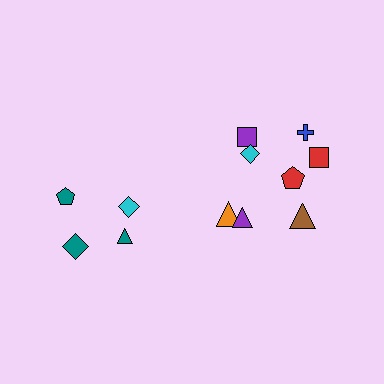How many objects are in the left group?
There are 4 objects.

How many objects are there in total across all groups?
There are 12 objects.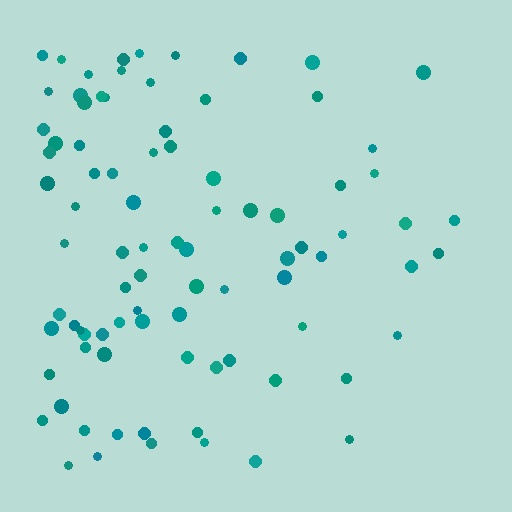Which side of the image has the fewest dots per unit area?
The right.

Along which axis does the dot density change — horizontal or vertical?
Horizontal.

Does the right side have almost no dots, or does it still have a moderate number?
Still a moderate number, just noticeably fewer than the left.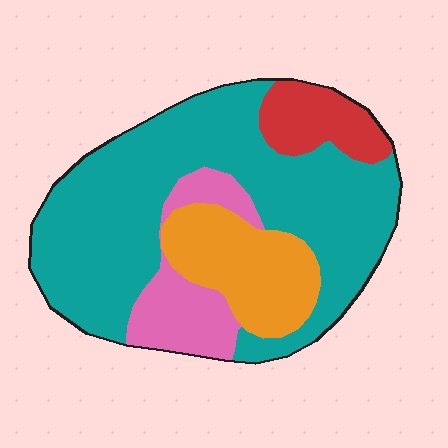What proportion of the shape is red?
Red covers roughly 10% of the shape.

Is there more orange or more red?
Orange.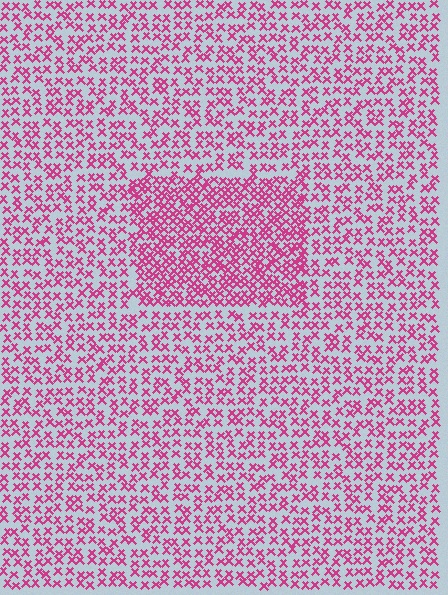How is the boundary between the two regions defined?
The boundary is defined by a change in element density (approximately 1.8x ratio). All elements are the same color, size, and shape.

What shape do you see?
I see a rectangle.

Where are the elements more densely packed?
The elements are more densely packed inside the rectangle boundary.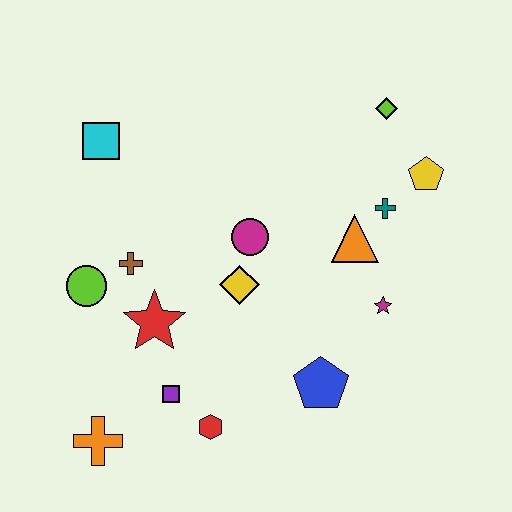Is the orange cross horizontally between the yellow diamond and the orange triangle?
No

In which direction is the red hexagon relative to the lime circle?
The red hexagon is below the lime circle.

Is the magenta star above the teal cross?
No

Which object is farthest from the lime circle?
The yellow pentagon is farthest from the lime circle.